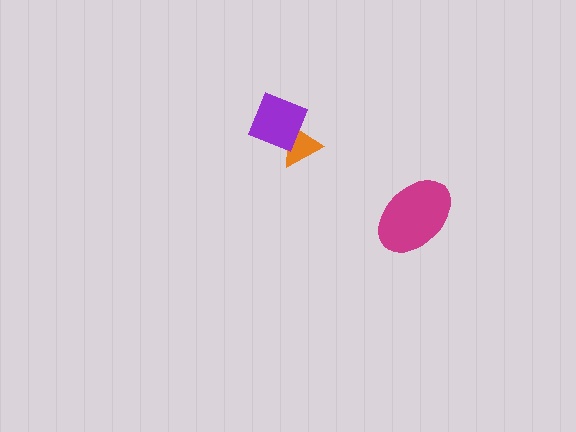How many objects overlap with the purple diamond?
1 object overlaps with the purple diamond.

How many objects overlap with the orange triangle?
1 object overlaps with the orange triangle.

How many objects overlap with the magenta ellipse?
0 objects overlap with the magenta ellipse.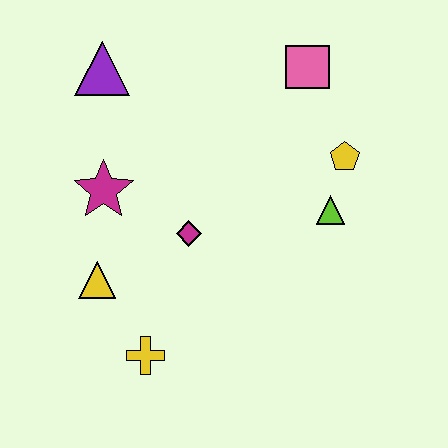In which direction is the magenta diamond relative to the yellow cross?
The magenta diamond is above the yellow cross.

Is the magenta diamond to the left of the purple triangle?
No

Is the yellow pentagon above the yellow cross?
Yes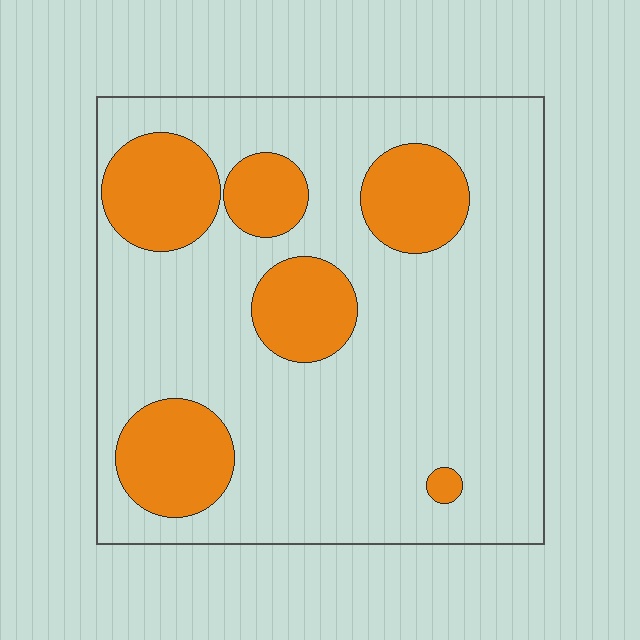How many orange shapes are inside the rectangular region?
6.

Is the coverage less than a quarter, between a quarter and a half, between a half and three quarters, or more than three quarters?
Less than a quarter.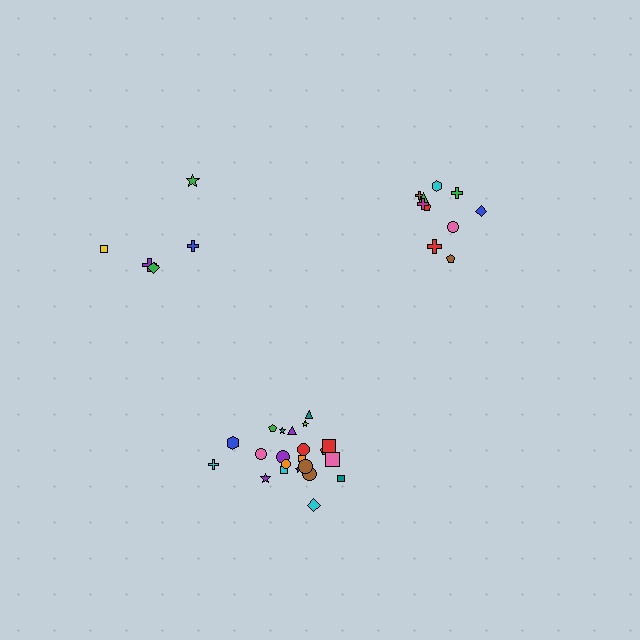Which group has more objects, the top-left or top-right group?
The top-right group.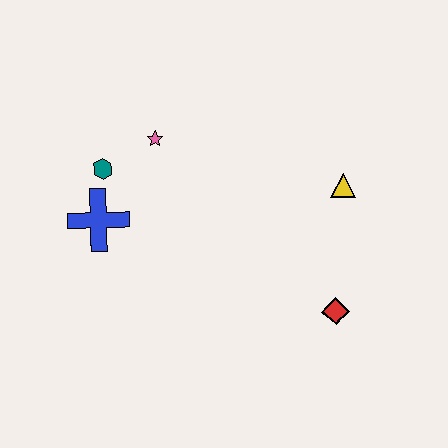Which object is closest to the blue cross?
The teal hexagon is closest to the blue cross.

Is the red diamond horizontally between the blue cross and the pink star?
No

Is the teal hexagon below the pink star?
Yes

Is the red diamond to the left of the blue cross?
No